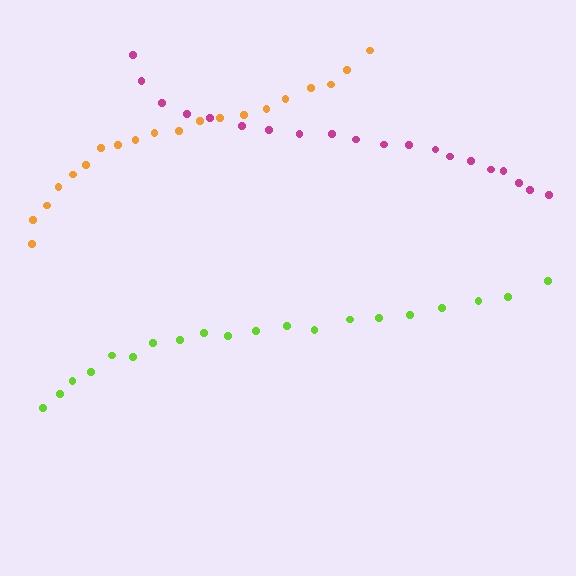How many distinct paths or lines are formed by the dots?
There are 3 distinct paths.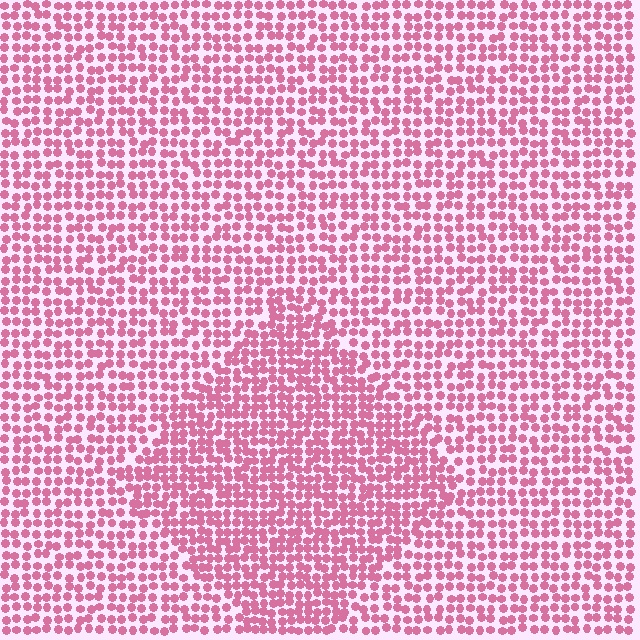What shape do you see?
I see a diamond.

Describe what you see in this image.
The image contains small pink elements arranged at two different densities. A diamond-shaped region is visible where the elements are more densely packed than the surrounding area.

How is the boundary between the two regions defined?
The boundary is defined by a change in element density (approximately 1.4x ratio). All elements are the same color, size, and shape.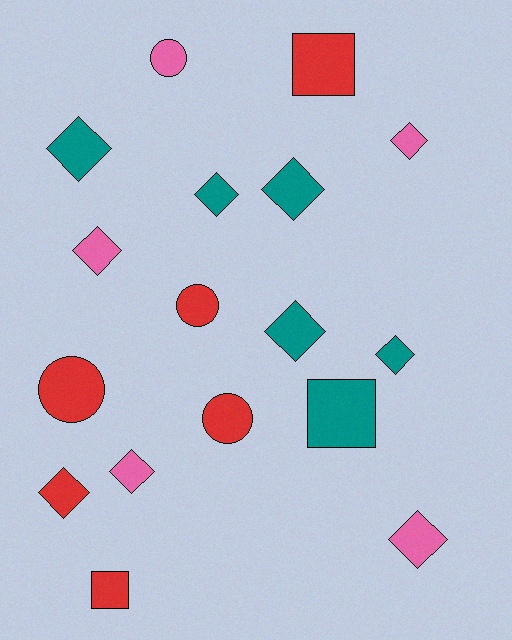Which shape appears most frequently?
Diamond, with 10 objects.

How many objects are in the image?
There are 17 objects.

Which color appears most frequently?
Red, with 6 objects.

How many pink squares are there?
There are no pink squares.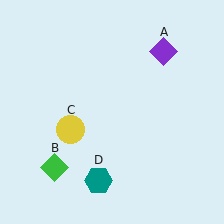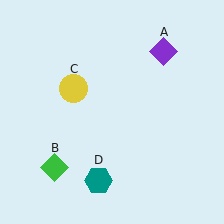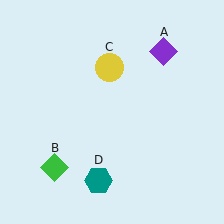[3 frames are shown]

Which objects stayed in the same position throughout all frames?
Purple diamond (object A) and green diamond (object B) and teal hexagon (object D) remained stationary.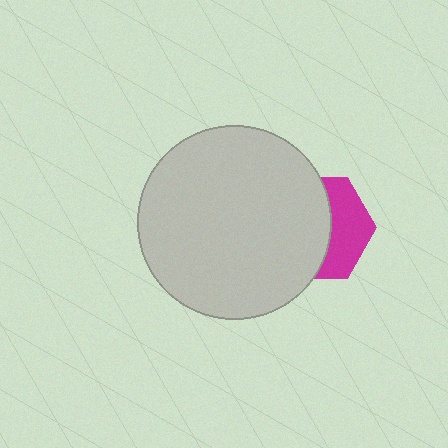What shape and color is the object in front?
The object in front is a light gray circle.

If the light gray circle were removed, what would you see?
You would see the complete magenta hexagon.